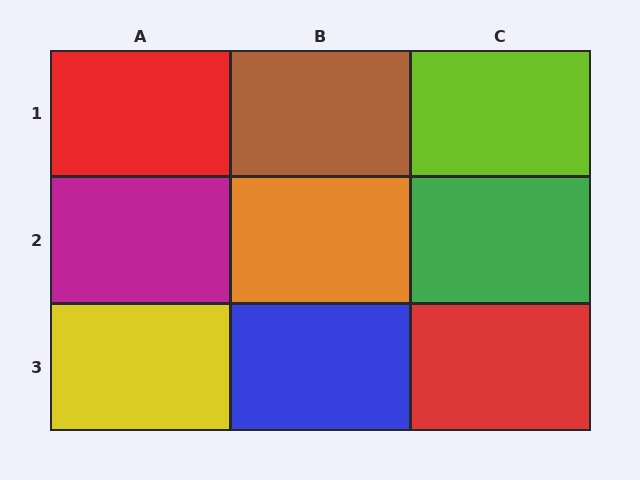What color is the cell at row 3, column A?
Yellow.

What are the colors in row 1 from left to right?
Red, brown, lime.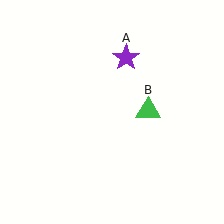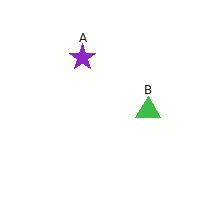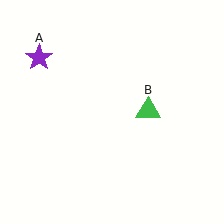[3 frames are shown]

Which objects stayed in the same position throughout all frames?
Green triangle (object B) remained stationary.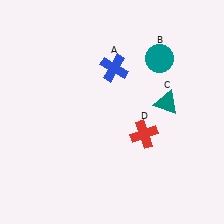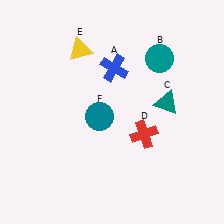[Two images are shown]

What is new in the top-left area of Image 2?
A yellow triangle (E) was added in the top-left area of Image 2.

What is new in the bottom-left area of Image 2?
A teal circle (F) was added in the bottom-left area of Image 2.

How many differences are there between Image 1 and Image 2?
There are 2 differences between the two images.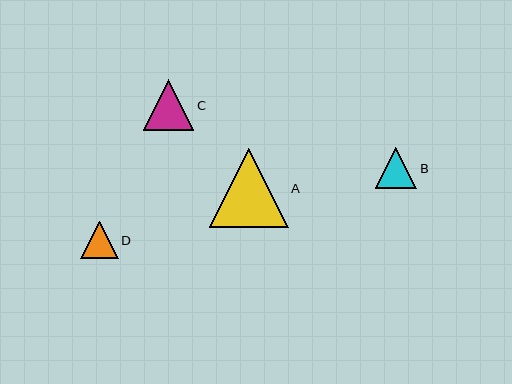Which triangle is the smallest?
Triangle D is the smallest with a size of approximately 37 pixels.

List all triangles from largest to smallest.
From largest to smallest: A, C, B, D.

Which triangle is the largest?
Triangle A is the largest with a size of approximately 79 pixels.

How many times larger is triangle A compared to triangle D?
Triangle A is approximately 2.1 times the size of triangle D.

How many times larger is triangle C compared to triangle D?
Triangle C is approximately 1.4 times the size of triangle D.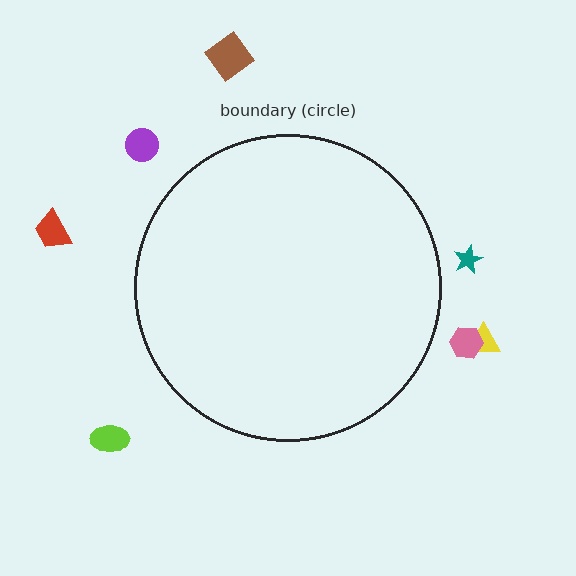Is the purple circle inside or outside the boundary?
Outside.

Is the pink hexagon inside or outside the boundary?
Outside.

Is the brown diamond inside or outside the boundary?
Outside.